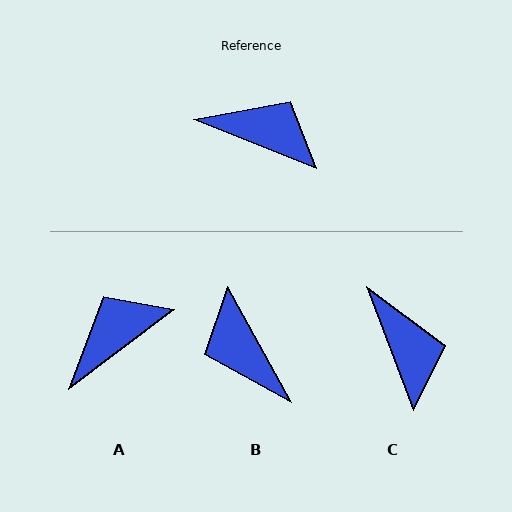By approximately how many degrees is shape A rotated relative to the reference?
Approximately 58 degrees counter-clockwise.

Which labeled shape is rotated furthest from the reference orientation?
B, about 140 degrees away.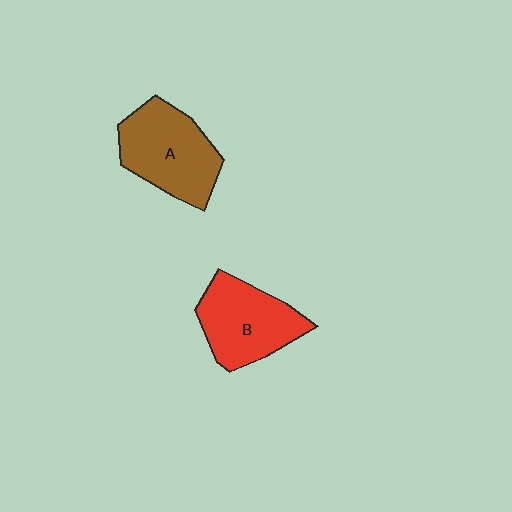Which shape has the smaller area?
Shape B (red).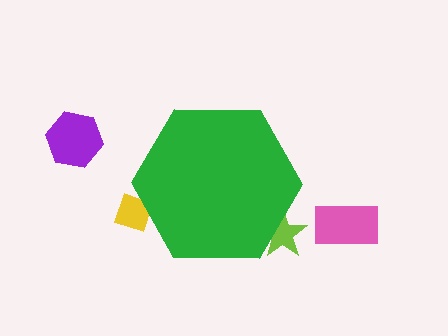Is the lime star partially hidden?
Yes, the lime star is partially hidden behind the green hexagon.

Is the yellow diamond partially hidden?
Yes, the yellow diamond is partially hidden behind the green hexagon.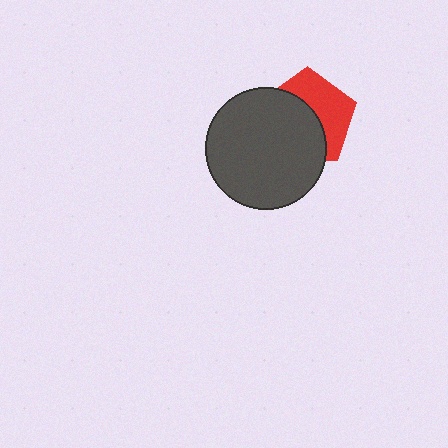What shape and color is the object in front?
The object in front is a dark gray circle.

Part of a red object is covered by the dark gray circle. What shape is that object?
It is a pentagon.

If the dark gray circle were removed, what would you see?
You would see the complete red pentagon.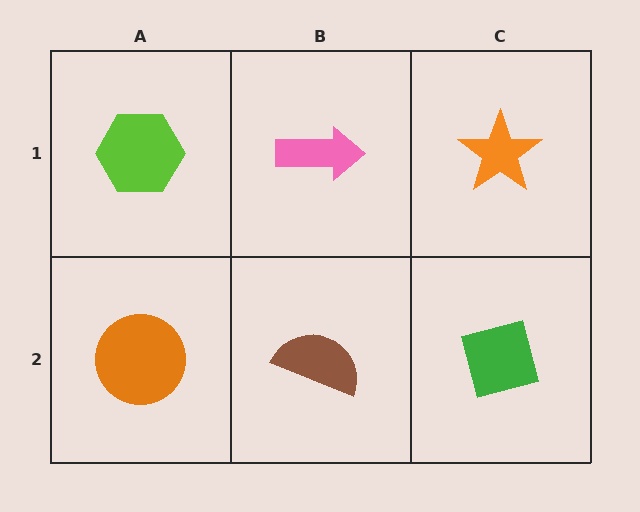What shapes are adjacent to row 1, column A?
An orange circle (row 2, column A), a pink arrow (row 1, column B).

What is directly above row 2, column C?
An orange star.